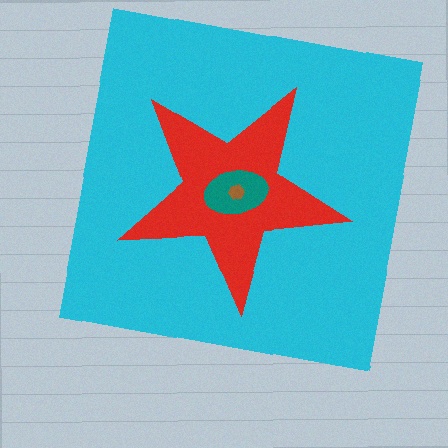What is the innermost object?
The brown hexagon.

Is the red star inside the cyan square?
Yes.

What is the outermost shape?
The cyan square.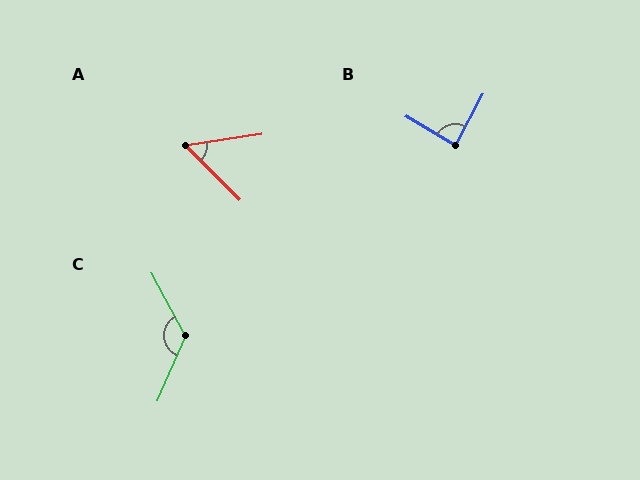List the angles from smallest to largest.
A (54°), B (87°), C (128°).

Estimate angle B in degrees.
Approximately 87 degrees.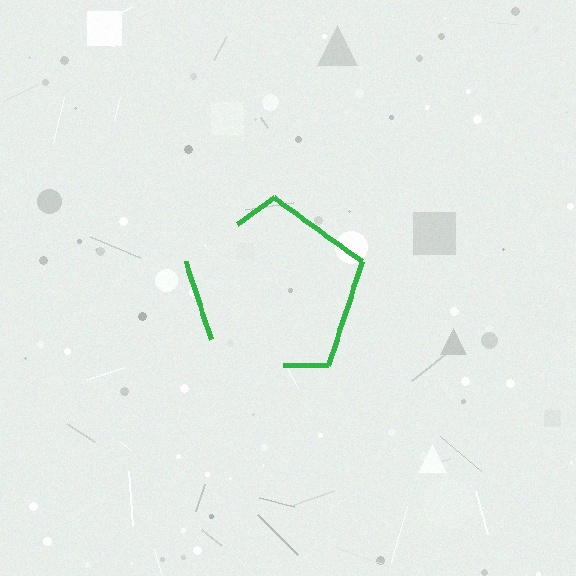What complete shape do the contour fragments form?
The contour fragments form a pentagon.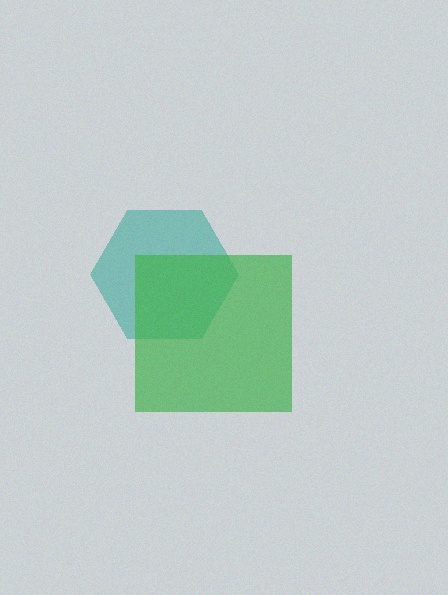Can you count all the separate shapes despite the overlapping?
Yes, there are 2 separate shapes.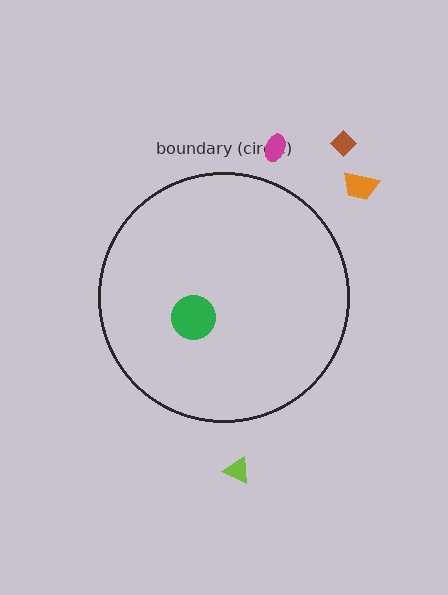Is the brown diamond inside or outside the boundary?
Outside.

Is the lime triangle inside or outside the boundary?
Outside.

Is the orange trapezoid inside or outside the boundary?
Outside.